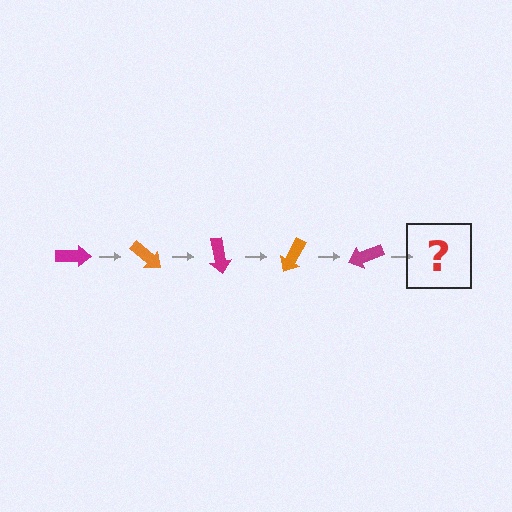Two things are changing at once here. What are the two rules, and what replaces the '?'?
The two rules are that it rotates 40 degrees each step and the color cycles through magenta and orange. The '?' should be an orange arrow, rotated 200 degrees from the start.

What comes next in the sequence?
The next element should be an orange arrow, rotated 200 degrees from the start.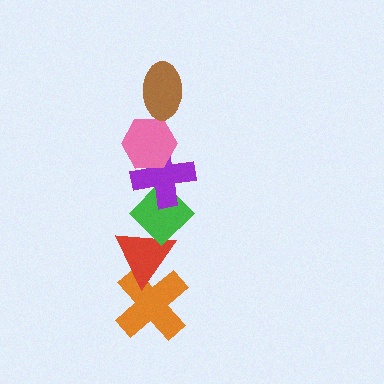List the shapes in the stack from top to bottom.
From top to bottom: the brown ellipse, the pink hexagon, the purple cross, the green diamond, the red triangle, the orange cross.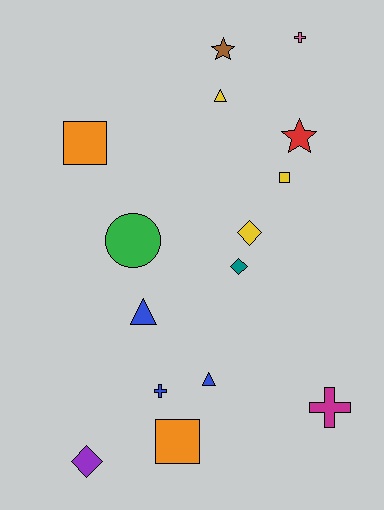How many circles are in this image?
There is 1 circle.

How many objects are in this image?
There are 15 objects.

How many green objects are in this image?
There is 1 green object.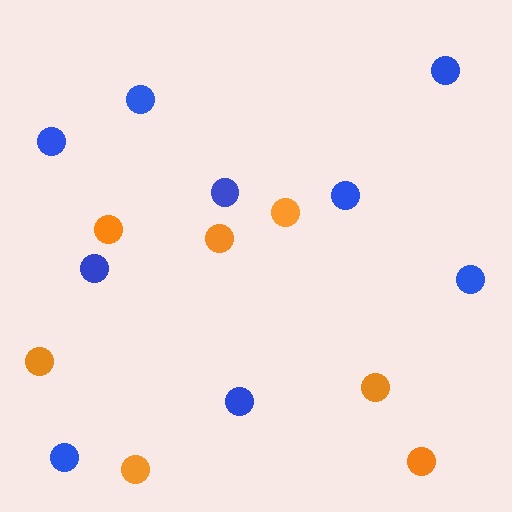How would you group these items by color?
There are 2 groups: one group of blue circles (9) and one group of orange circles (7).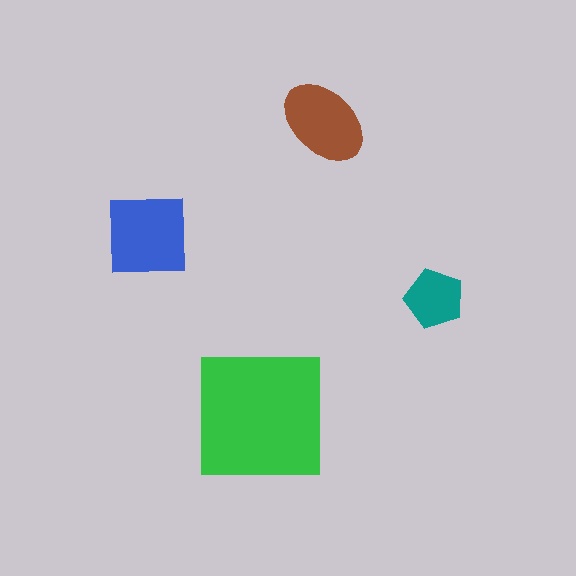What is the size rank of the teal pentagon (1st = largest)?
4th.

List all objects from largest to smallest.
The green square, the blue square, the brown ellipse, the teal pentagon.